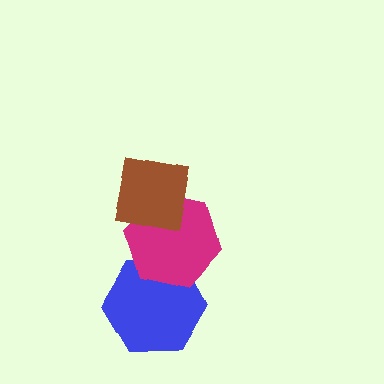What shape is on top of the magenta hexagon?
The brown square is on top of the magenta hexagon.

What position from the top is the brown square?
The brown square is 1st from the top.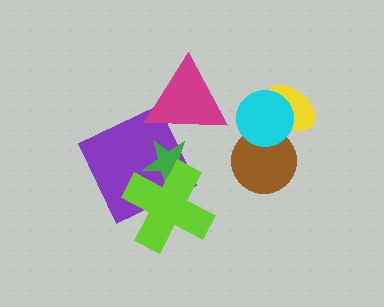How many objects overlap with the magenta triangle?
2 objects overlap with the magenta triangle.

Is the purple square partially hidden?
Yes, it is partially covered by another shape.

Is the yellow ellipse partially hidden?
Yes, it is partially covered by another shape.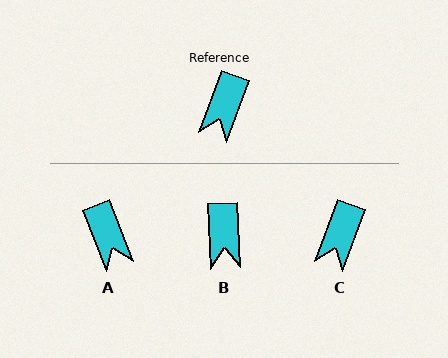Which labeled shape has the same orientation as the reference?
C.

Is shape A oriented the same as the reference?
No, it is off by about 41 degrees.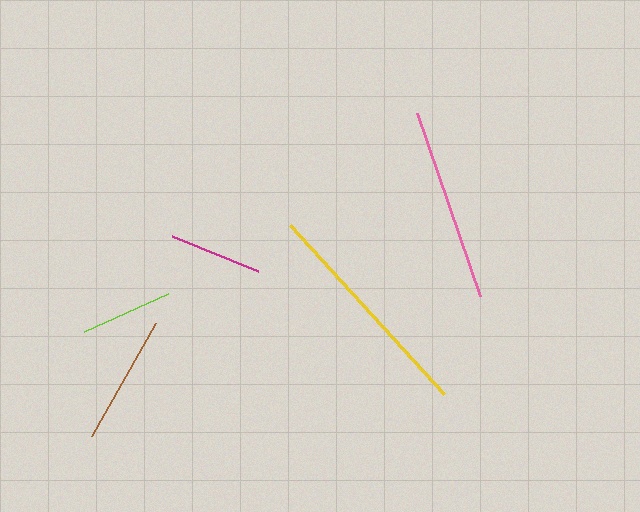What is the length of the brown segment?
The brown segment is approximately 130 pixels long.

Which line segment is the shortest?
The lime line is the shortest at approximately 92 pixels.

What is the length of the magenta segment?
The magenta segment is approximately 93 pixels long.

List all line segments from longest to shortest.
From longest to shortest: yellow, pink, brown, magenta, lime.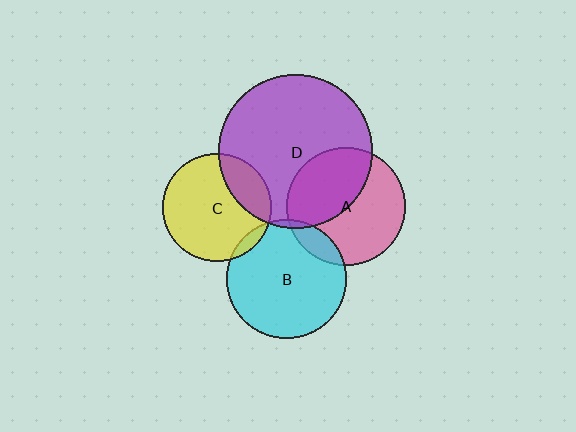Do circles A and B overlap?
Yes.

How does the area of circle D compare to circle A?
Approximately 1.7 times.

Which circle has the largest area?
Circle D (purple).